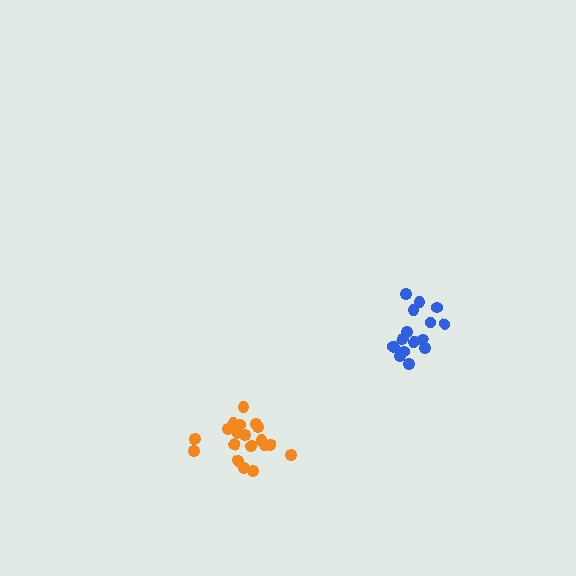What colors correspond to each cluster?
The clusters are colored: orange, blue.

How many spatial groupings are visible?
There are 2 spatial groupings.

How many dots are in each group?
Group 1: 19 dots, Group 2: 16 dots (35 total).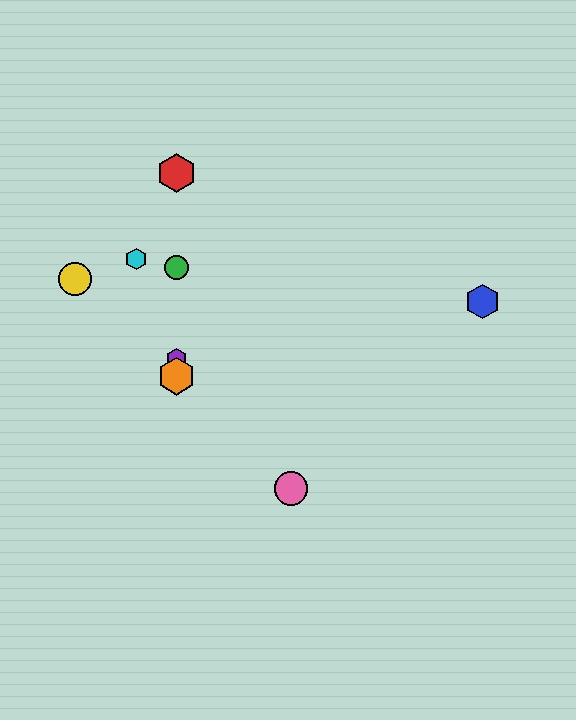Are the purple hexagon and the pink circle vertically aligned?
No, the purple hexagon is at x≈176 and the pink circle is at x≈291.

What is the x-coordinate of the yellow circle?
The yellow circle is at x≈75.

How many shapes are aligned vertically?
4 shapes (the red hexagon, the green circle, the purple hexagon, the orange hexagon) are aligned vertically.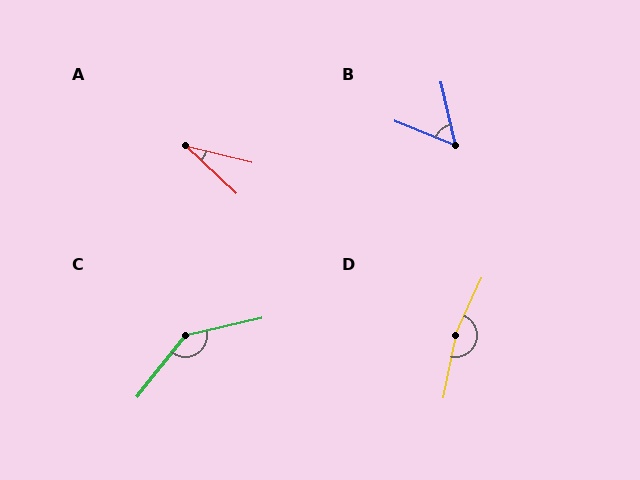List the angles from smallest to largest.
A (29°), B (55°), C (141°), D (167°).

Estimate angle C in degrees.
Approximately 141 degrees.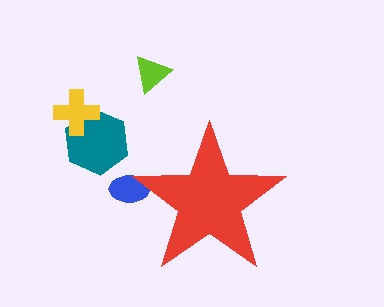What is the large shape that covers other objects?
A red star.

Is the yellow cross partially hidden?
No, the yellow cross is fully visible.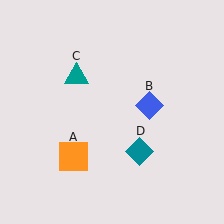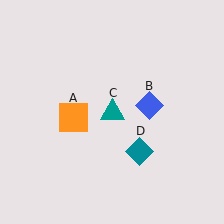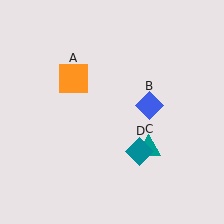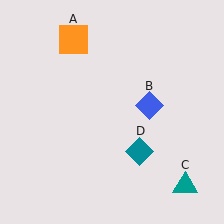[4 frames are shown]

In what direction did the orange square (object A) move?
The orange square (object A) moved up.